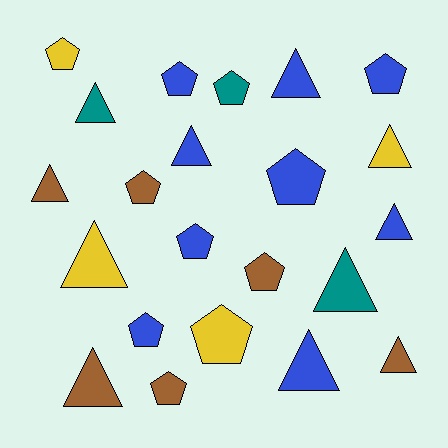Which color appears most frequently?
Blue, with 9 objects.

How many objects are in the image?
There are 22 objects.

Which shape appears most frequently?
Pentagon, with 11 objects.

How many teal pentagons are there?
There is 1 teal pentagon.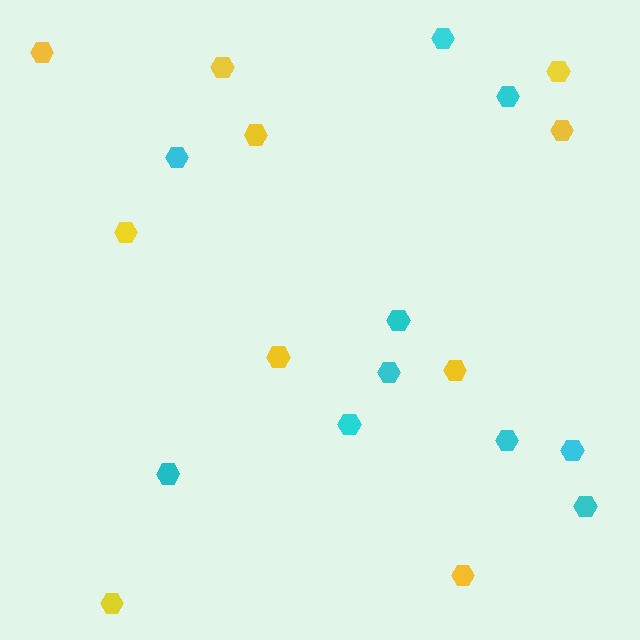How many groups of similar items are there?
There are 2 groups: one group of cyan hexagons (10) and one group of yellow hexagons (10).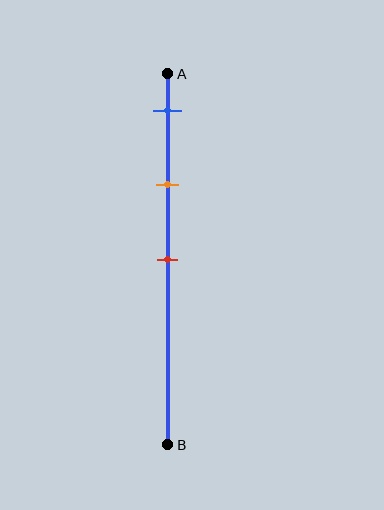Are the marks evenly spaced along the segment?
Yes, the marks are approximately evenly spaced.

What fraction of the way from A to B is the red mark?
The red mark is approximately 50% (0.5) of the way from A to B.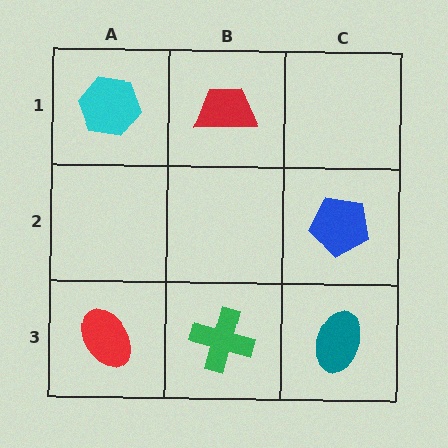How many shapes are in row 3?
3 shapes.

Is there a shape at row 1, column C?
No, that cell is empty.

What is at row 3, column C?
A teal ellipse.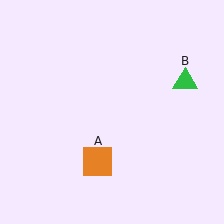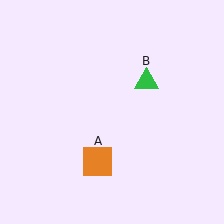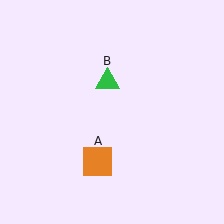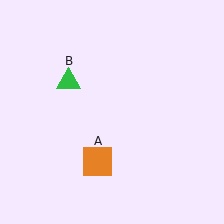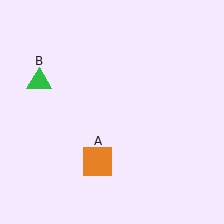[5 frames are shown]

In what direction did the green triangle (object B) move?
The green triangle (object B) moved left.